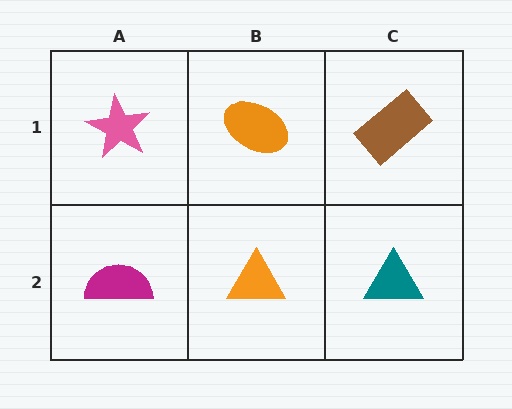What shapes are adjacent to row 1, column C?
A teal triangle (row 2, column C), an orange ellipse (row 1, column B).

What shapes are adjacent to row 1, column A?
A magenta semicircle (row 2, column A), an orange ellipse (row 1, column B).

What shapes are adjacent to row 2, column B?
An orange ellipse (row 1, column B), a magenta semicircle (row 2, column A), a teal triangle (row 2, column C).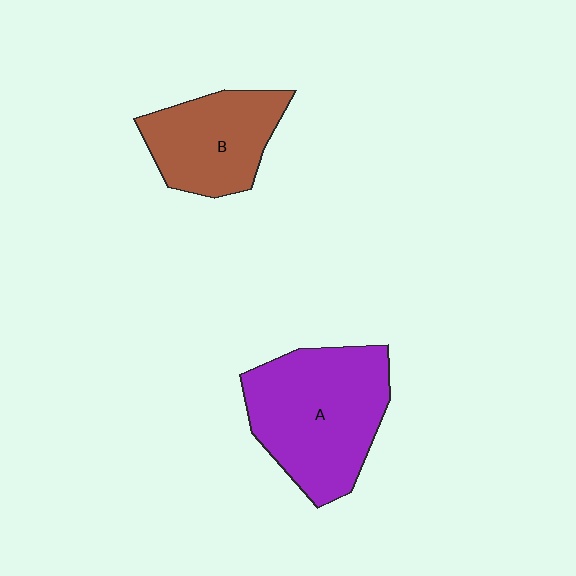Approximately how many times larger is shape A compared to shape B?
Approximately 1.5 times.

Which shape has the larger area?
Shape A (purple).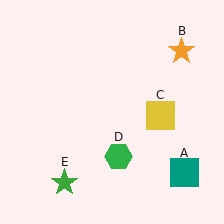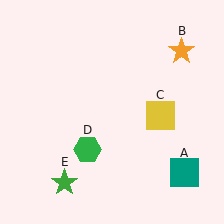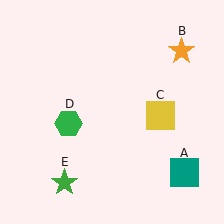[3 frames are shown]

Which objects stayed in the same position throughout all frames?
Teal square (object A) and orange star (object B) and yellow square (object C) and green star (object E) remained stationary.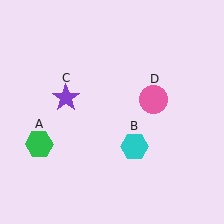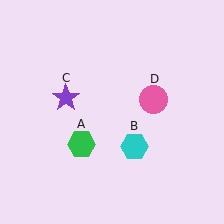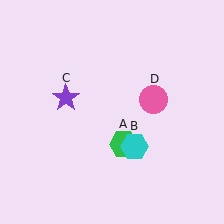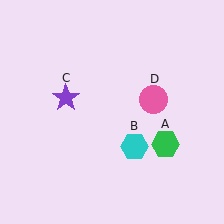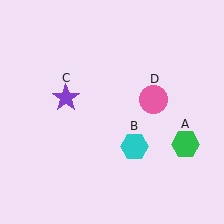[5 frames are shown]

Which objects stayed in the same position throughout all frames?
Cyan hexagon (object B) and purple star (object C) and pink circle (object D) remained stationary.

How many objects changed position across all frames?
1 object changed position: green hexagon (object A).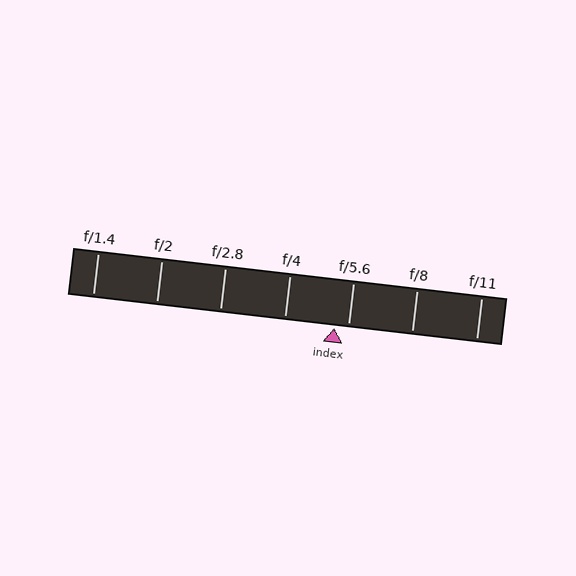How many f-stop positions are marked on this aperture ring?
There are 7 f-stop positions marked.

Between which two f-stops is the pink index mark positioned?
The index mark is between f/4 and f/5.6.